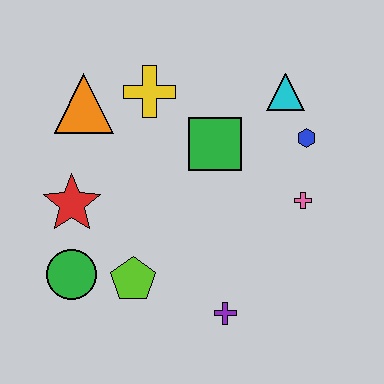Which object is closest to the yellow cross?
The orange triangle is closest to the yellow cross.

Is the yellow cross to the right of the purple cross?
No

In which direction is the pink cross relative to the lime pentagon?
The pink cross is to the right of the lime pentagon.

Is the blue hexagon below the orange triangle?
Yes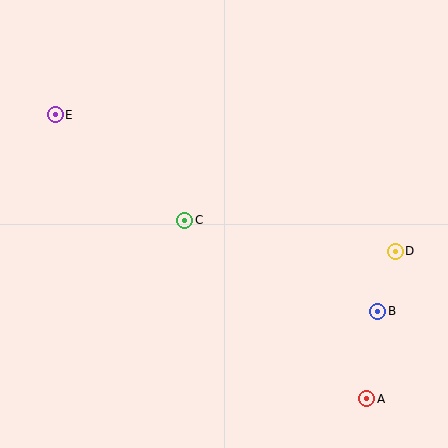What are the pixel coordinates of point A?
Point A is at (367, 399).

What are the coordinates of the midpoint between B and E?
The midpoint between B and E is at (216, 213).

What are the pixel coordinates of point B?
Point B is at (378, 311).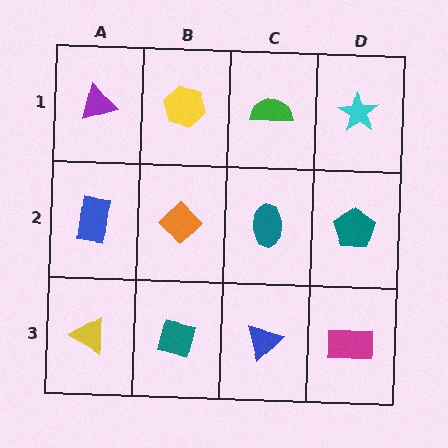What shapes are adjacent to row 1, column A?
A blue rectangle (row 2, column A), a yellow hexagon (row 1, column B).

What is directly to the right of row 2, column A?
An orange diamond.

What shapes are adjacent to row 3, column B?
An orange diamond (row 2, column B), a yellow triangle (row 3, column A), a blue triangle (row 3, column C).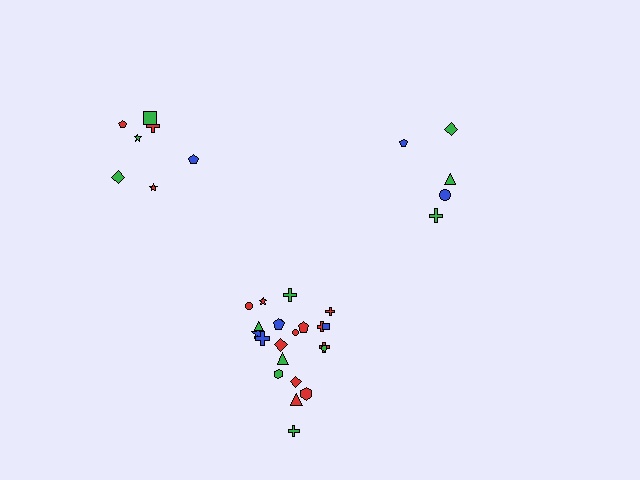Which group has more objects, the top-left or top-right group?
The top-left group.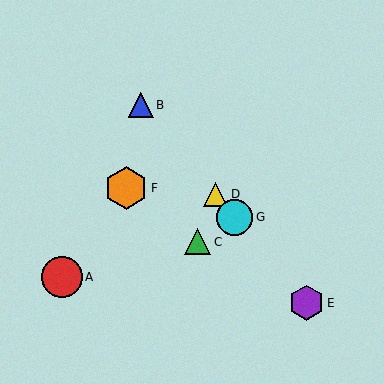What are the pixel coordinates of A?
Object A is at (62, 277).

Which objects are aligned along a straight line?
Objects B, D, E, G are aligned along a straight line.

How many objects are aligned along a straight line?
4 objects (B, D, E, G) are aligned along a straight line.